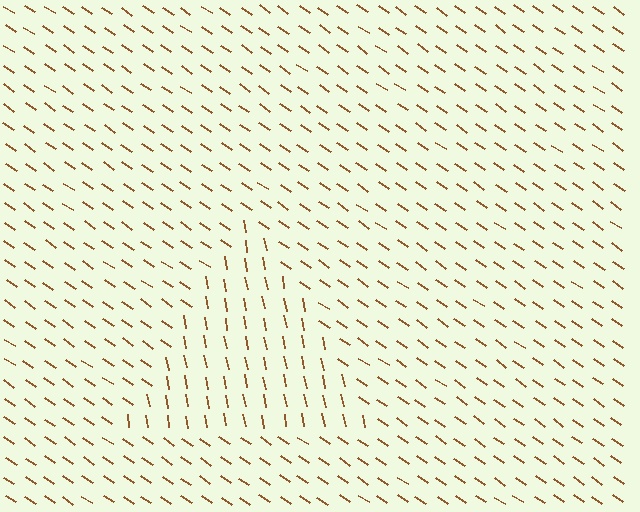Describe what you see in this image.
The image is filled with small brown line segments. A triangle region in the image has lines oriented differently from the surrounding lines, creating a visible texture boundary.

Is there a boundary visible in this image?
Yes, there is a texture boundary formed by a change in line orientation.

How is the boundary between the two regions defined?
The boundary is defined purely by a change in line orientation (approximately 45 degrees difference). All lines are the same color and thickness.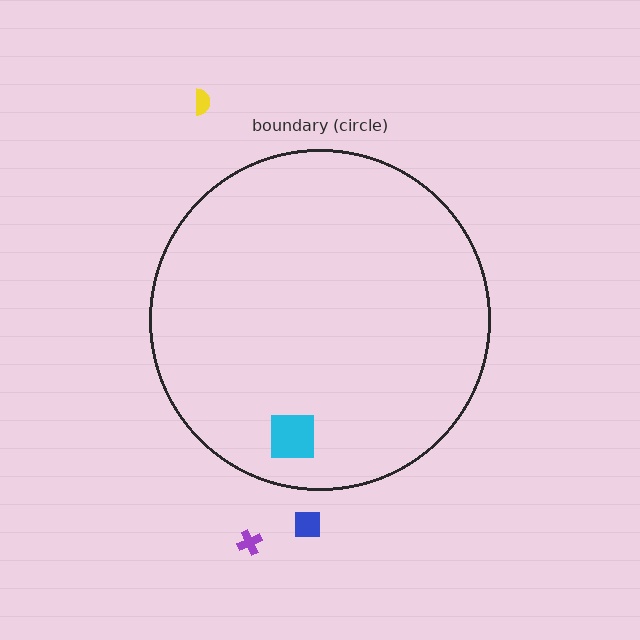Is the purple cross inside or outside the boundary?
Outside.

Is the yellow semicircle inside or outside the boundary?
Outside.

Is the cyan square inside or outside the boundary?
Inside.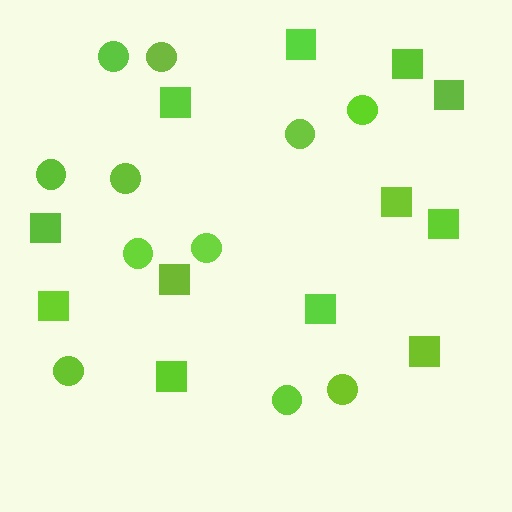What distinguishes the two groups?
There are 2 groups: one group of circles (11) and one group of squares (12).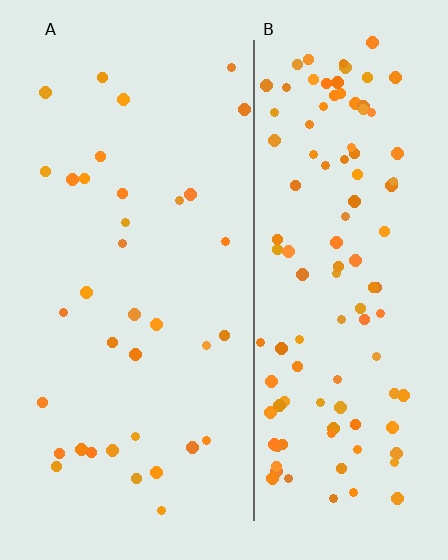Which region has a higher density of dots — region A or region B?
B (the right).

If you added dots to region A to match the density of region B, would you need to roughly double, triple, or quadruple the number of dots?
Approximately triple.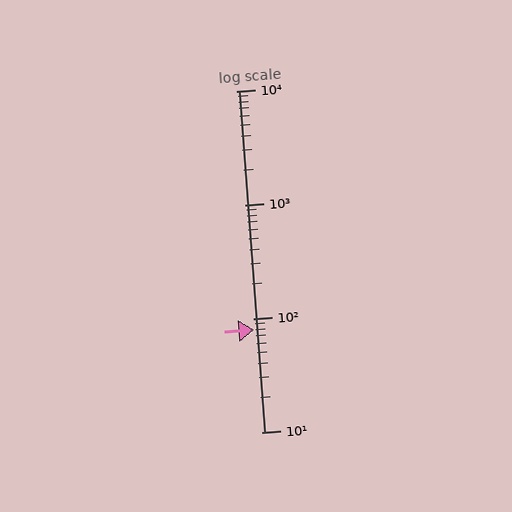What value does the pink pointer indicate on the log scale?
The pointer indicates approximately 80.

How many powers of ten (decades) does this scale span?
The scale spans 3 decades, from 10 to 10000.